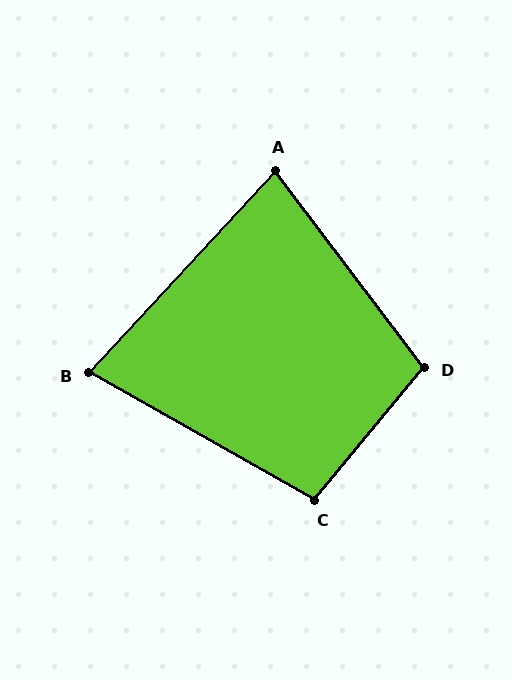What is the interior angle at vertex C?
Approximately 100 degrees (obtuse).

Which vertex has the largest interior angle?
D, at approximately 103 degrees.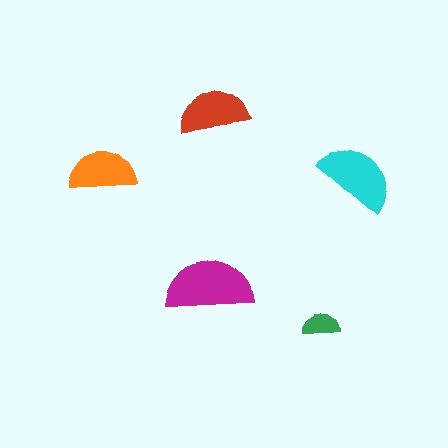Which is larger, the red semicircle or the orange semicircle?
The red one.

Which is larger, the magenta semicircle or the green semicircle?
The magenta one.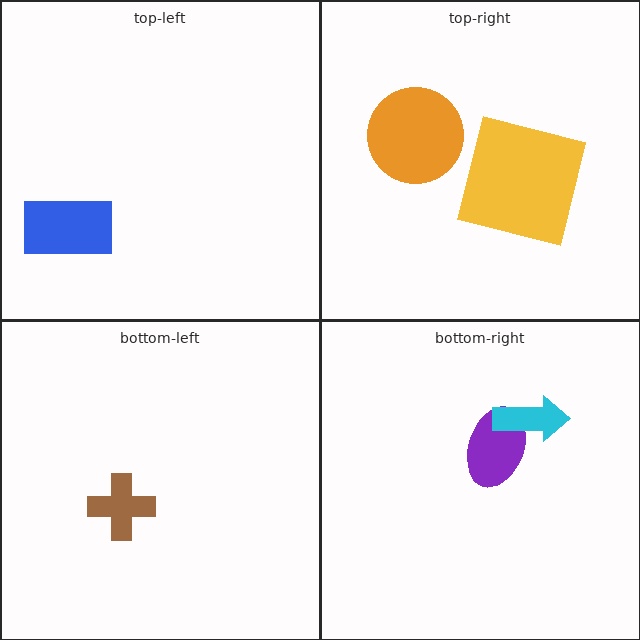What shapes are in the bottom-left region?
The brown cross.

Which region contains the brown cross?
The bottom-left region.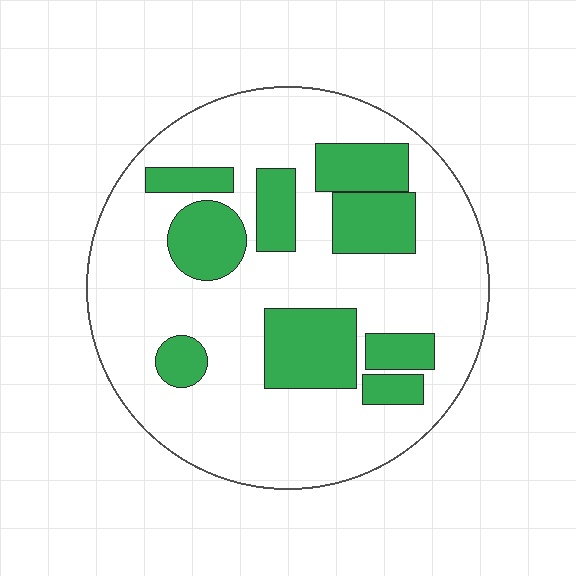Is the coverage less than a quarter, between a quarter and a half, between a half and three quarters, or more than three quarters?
Between a quarter and a half.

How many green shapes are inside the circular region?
9.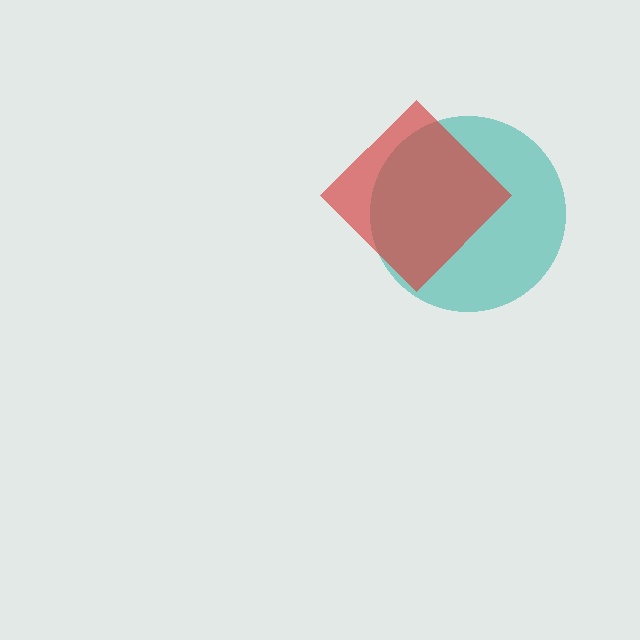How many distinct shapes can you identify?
There are 2 distinct shapes: a teal circle, a red diamond.